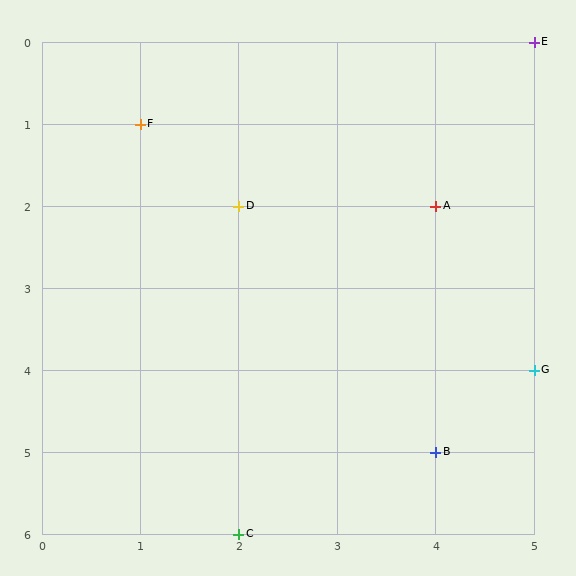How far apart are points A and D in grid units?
Points A and D are 2 columns apart.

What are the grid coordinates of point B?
Point B is at grid coordinates (4, 5).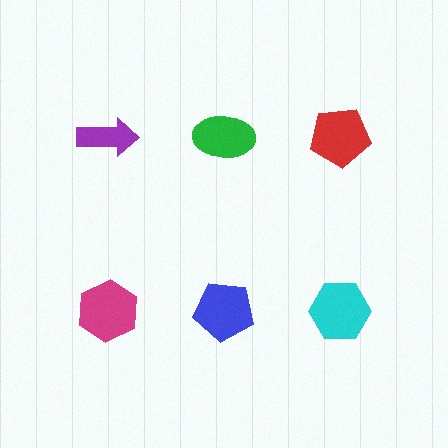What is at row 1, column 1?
A purple arrow.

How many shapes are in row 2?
3 shapes.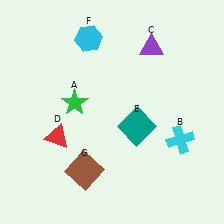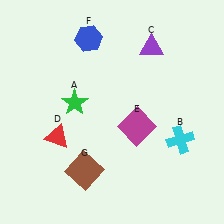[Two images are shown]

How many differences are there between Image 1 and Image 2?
There are 2 differences between the two images.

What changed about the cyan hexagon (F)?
In Image 1, F is cyan. In Image 2, it changed to blue.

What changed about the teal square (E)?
In Image 1, E is teal. In Image 2, it changed to magenta.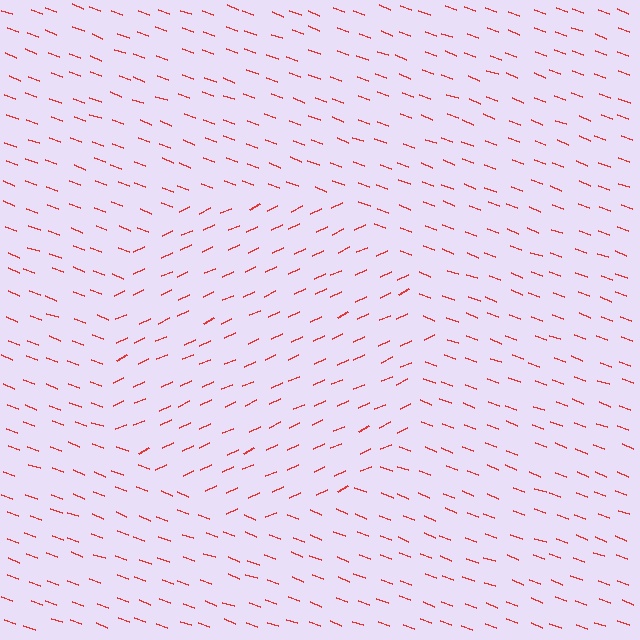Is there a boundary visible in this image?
Yes, there is a texture boundary formed by a change in line orientation.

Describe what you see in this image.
The image is filled with small red line segments. A circle region in the image has lines oriented differently from the surrounding lines, creating a visible texture boundary.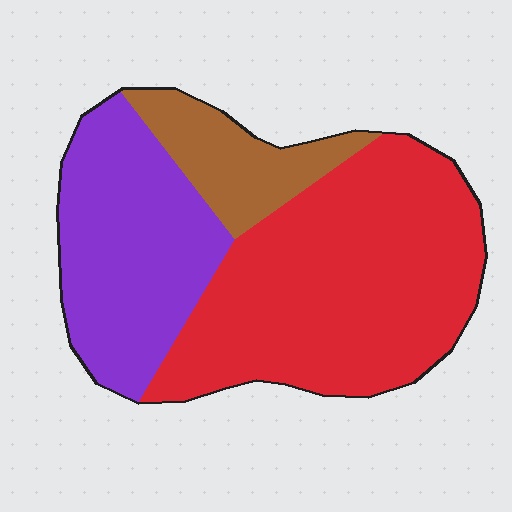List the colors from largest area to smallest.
From largest to smallest: red, purple, brown.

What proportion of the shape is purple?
Purple covers around 30% of the shape.